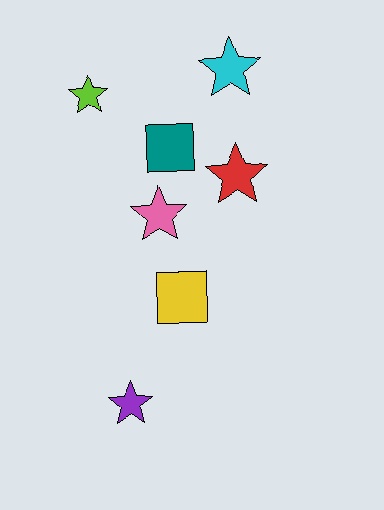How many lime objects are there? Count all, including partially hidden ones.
There is 1 lime object.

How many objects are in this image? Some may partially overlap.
There are 7 objects.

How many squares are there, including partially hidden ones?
There are 2 squares.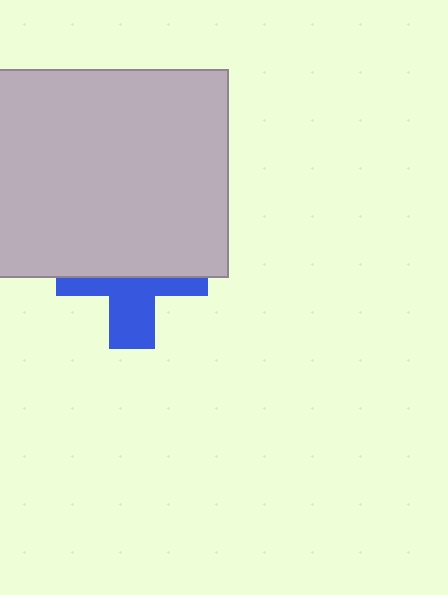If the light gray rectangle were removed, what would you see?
You would see the complete blue cross.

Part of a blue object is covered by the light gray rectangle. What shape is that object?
It is a cross.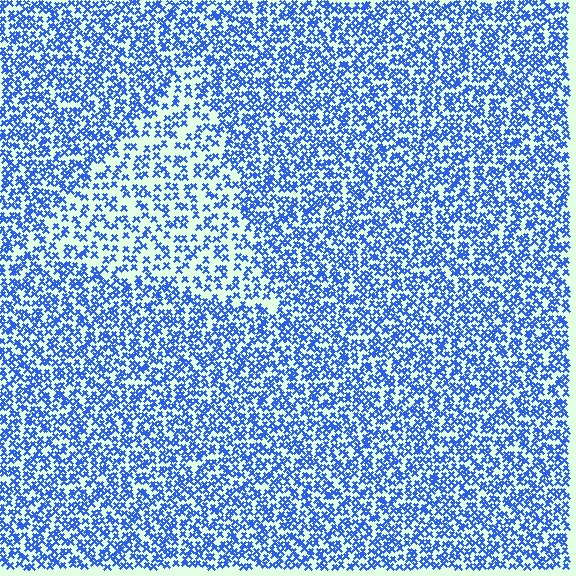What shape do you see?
I see a triangle.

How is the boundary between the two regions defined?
The boundary is defined by a change in element density (approximately 1.8x ratio). All elements are the same color, size, and shape.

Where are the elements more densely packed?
The elements are more densely packed outside the triangle boundary.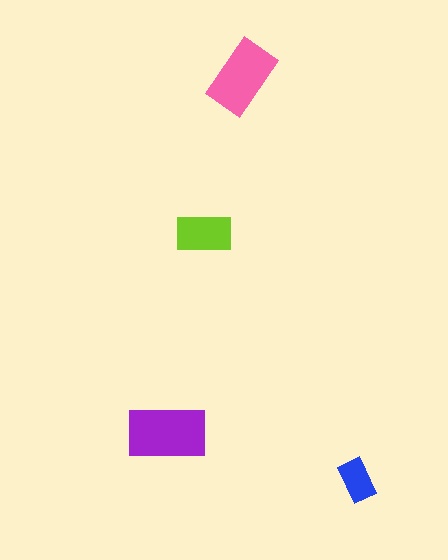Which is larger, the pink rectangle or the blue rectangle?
The pink one.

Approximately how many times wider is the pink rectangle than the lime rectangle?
About 1.5 times wider.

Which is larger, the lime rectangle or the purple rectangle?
The purple one.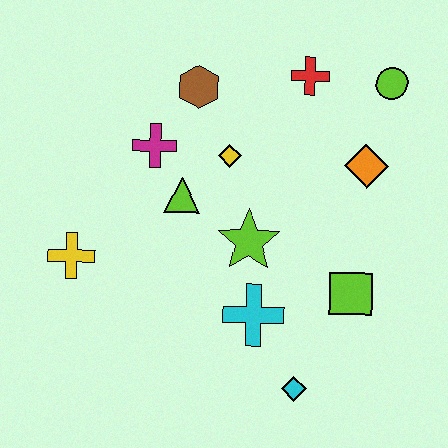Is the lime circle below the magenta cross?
No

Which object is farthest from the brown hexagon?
The cyan diamond is farthest from the brown hexagon.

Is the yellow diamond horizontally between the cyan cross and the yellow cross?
Yes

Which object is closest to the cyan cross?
The lime star is closest to the cyan cross.